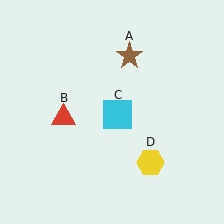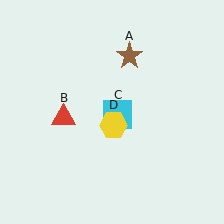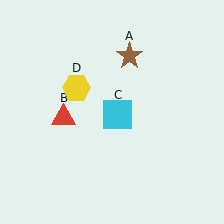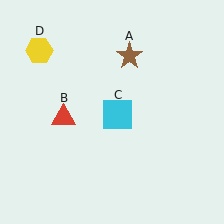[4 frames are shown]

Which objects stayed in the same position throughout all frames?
Brown star (object A) and red triangle (object B) and cyan square (object C) remained stationary.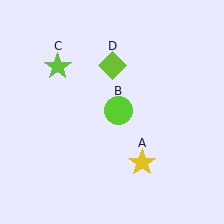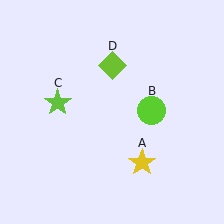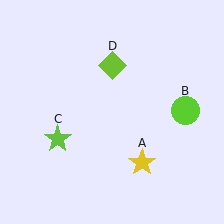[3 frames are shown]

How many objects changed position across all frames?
2 objects changed position: lime circle (object B), lime star (object C).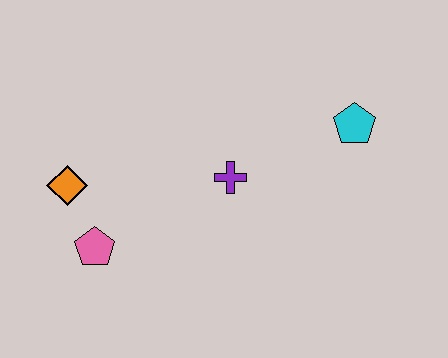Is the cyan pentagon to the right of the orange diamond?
Yes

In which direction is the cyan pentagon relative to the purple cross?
The cyan pentagon is to the right of the purple cross.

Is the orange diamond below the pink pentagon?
No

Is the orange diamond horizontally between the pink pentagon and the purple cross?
No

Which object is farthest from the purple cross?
The orange diamond is farthest from the purple cross.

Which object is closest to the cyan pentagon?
The purple cross is closest to the cyan pentagon.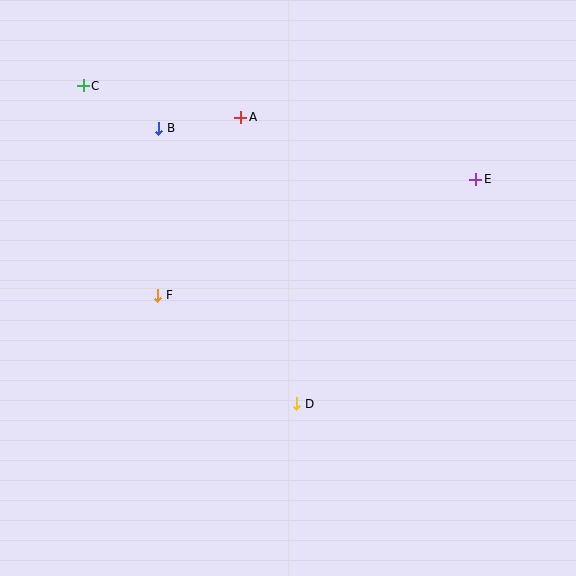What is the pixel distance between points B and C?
The distance between B and C is 86 pixels.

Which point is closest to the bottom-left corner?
Point F is closest to the bottom-left corner.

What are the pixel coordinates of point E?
Point E is at (476, 179).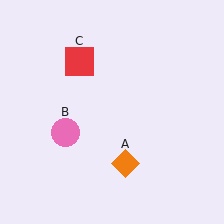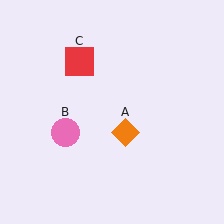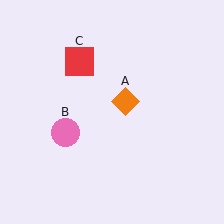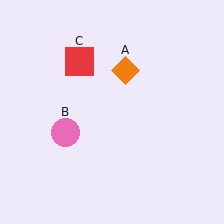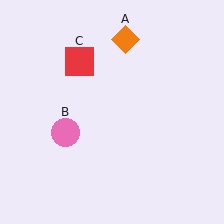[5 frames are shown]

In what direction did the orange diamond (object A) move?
The orange diamond (object A) moved up.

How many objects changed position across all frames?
1 object changed position: orange diamond (object A).